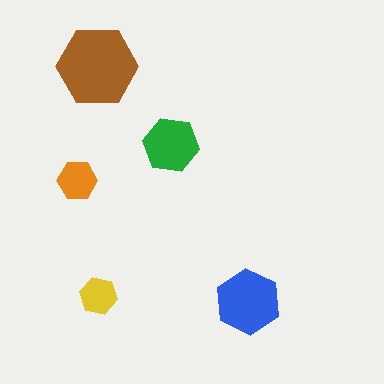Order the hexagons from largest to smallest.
the brown one, the blue one, the green one, the orange one, the yellow one.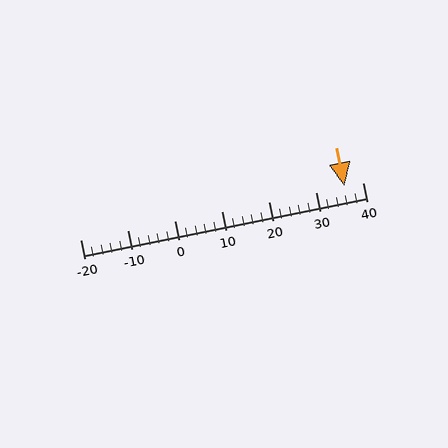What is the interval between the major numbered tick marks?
The major tick marks are spaced 10 units apart.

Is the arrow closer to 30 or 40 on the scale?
The arrow is closer to 40.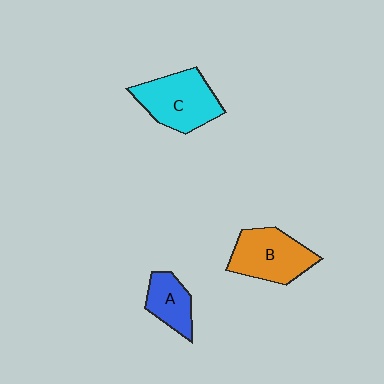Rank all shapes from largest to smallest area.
From largest to smallest: C (cyan), B (orange), A (blue).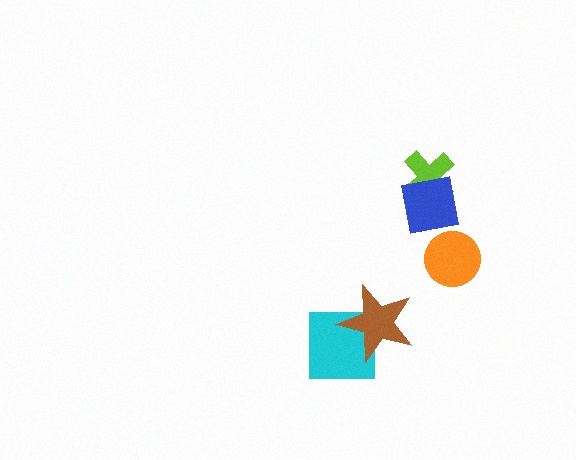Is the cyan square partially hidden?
Yes, it is partially covered by another shape.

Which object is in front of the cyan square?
The brown star is in front of the cyan square.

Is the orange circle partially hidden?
No, no other shape covers it.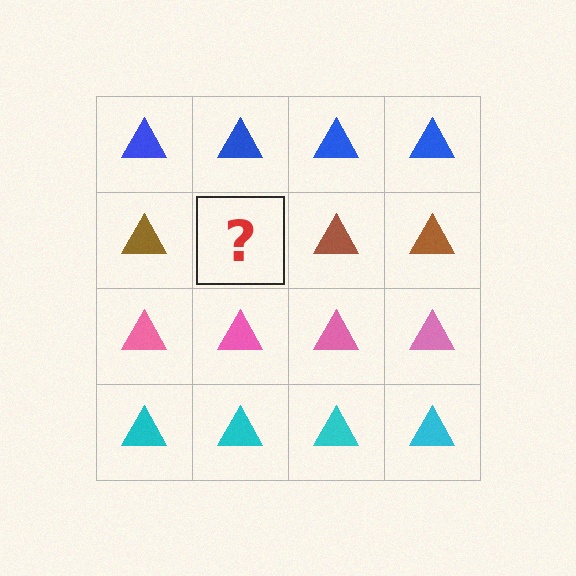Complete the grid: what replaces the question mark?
The question mark should be replaced with a brown triangle.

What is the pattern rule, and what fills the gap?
The rule is that each row has a consistent color. The gap should be filled with a brown triangle.